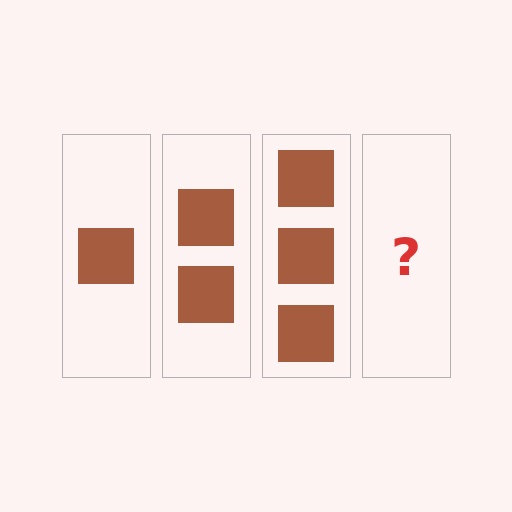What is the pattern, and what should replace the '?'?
The pattern is that each step adds one more square. The '?' should be 4 squares.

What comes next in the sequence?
The next element should be 4 squares.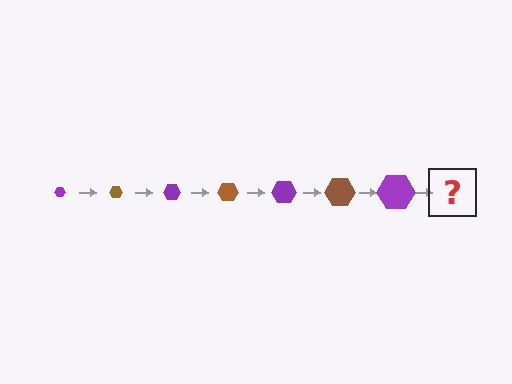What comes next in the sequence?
The next element should be a brown hexagon, larger than the previous one.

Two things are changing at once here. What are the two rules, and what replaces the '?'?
The two rules are that the hexagon grows larger each step and the color cycles through purple and brown. The '?' should be a brown hexagon, larger than the previous one.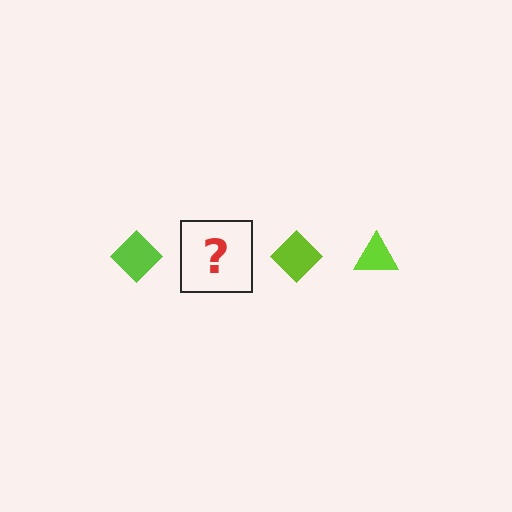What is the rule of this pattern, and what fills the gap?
The rule is that the pattern cycles through diamond, triangle shapes in lime. The gap should be filled with a lime triangle.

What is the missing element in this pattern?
The missing element is a lime triangle.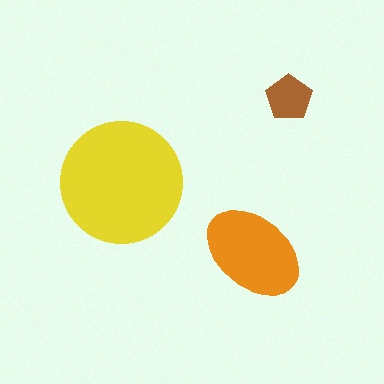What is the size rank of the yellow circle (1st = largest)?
1st.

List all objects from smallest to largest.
The brown pentagon, the orange ellipse, the yellow circle.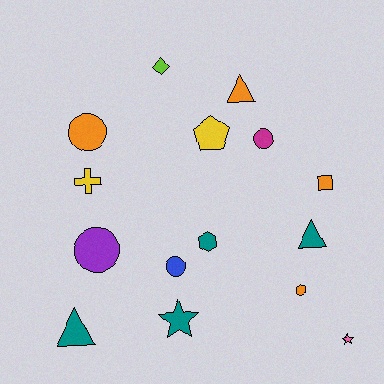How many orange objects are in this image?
There are 4 orange objects.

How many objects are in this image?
There are 15 objects.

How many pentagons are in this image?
There is 1 pentagon.